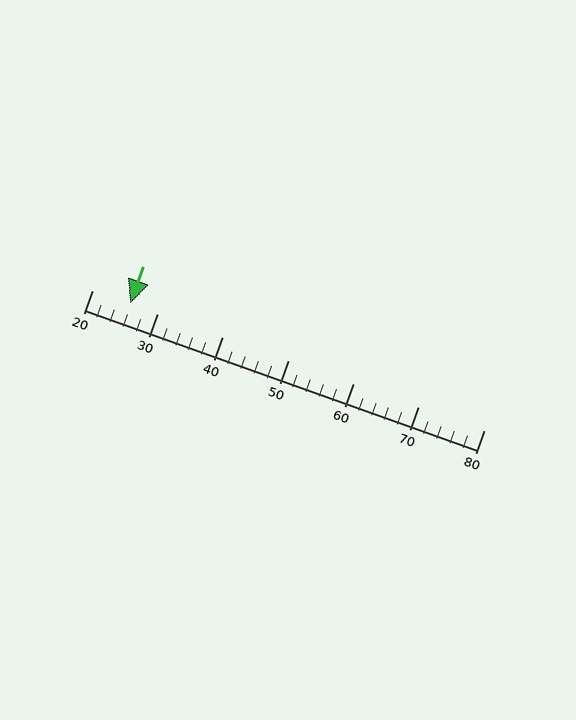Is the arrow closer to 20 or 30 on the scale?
The arrow is closer to 30.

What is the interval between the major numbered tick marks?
The major tick marks are spaced 10 units apart.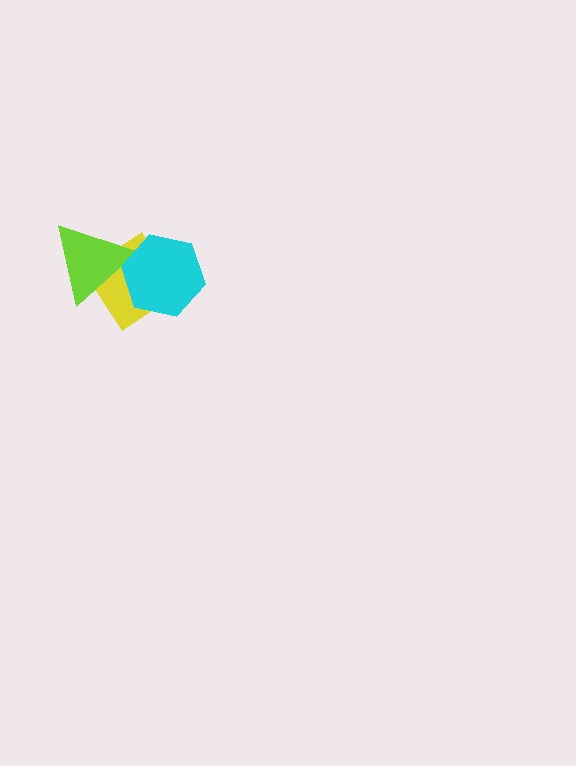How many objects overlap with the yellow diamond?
2 objects overlap with the yellow diamond.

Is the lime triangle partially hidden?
Yes, it is partially covered by another shape.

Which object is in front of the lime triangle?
The cyan hexagon is in front of the lime triangle.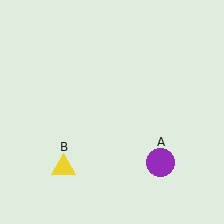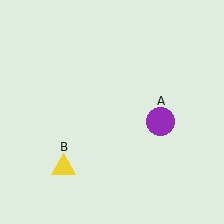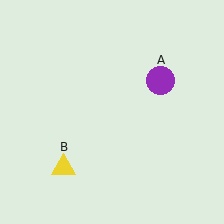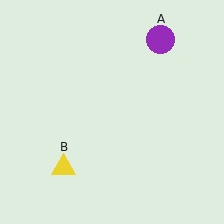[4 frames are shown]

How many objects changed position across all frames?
1 object changed position: purple circle (object A).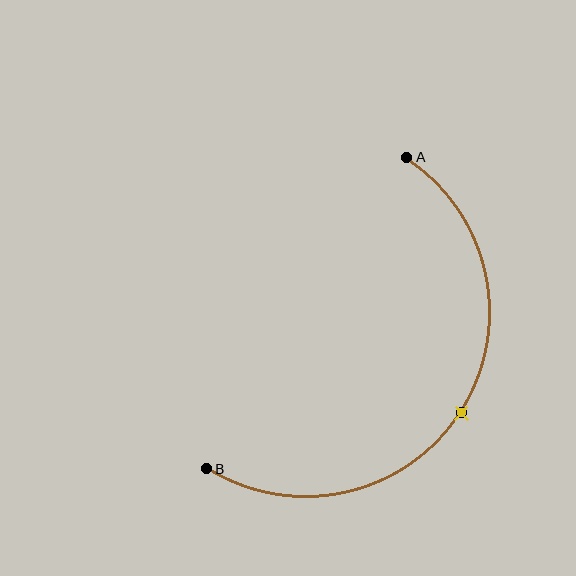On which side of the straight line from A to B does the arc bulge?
The arc bulges to the right of the straight line connecting A and B.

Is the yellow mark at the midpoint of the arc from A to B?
Yes. The yellow mark lies on the arc at equal arc-length from both A and B — it is the arc midpoint.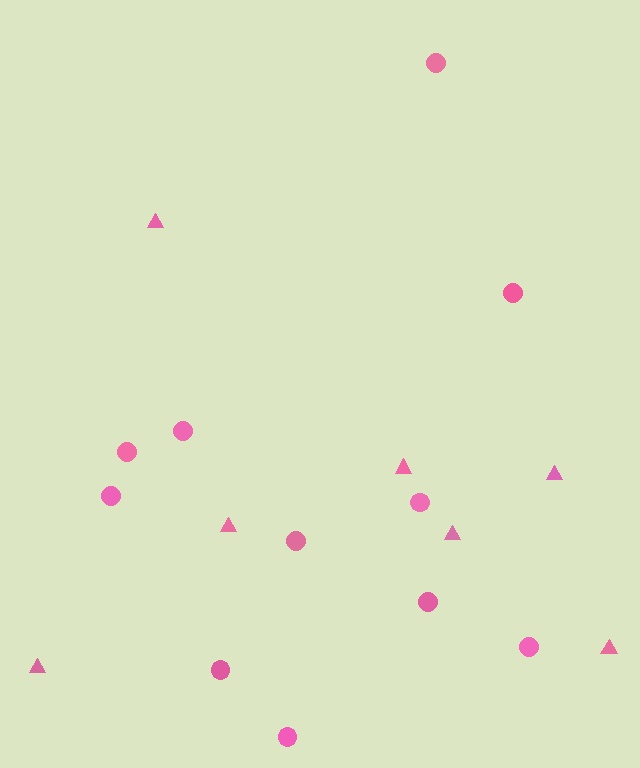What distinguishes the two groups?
There are 2 groups: one group of circles (11) and one group of triangles (7).